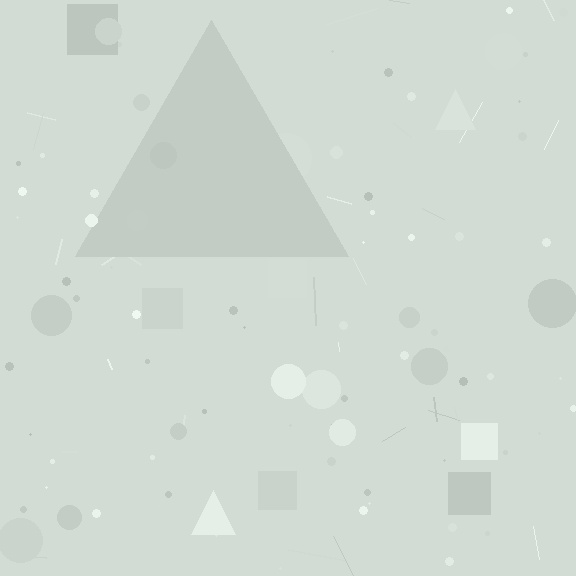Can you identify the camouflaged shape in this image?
The camouflaged shape is a triangle.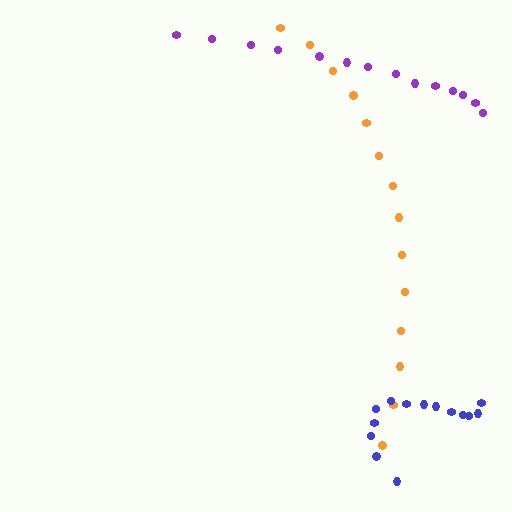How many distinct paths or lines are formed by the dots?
There are 3 distinct paths.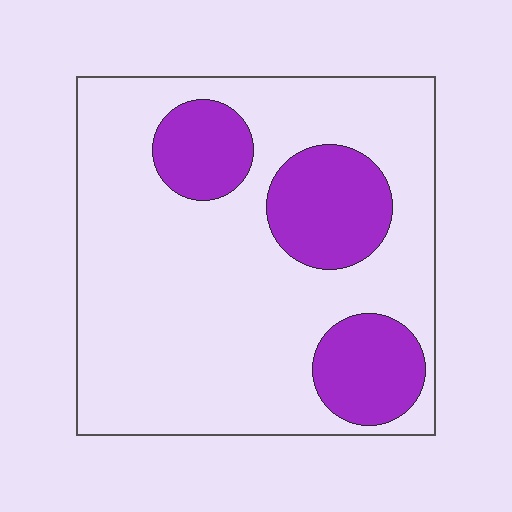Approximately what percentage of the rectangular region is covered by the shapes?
Approximately 25%.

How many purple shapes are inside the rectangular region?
3.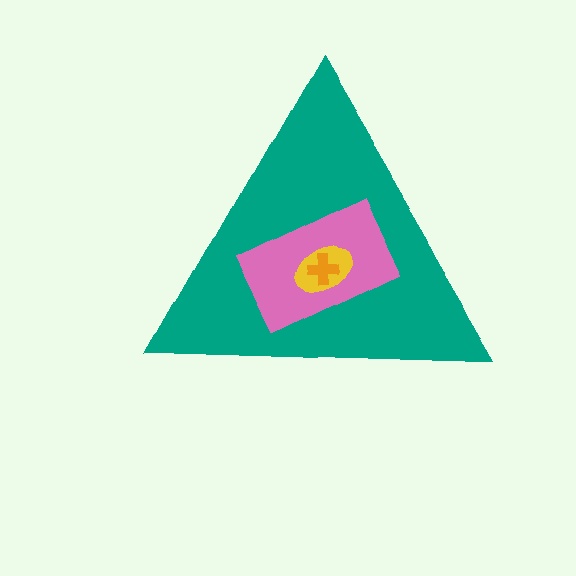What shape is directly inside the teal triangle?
The pink rectangle.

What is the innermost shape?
The orange cross.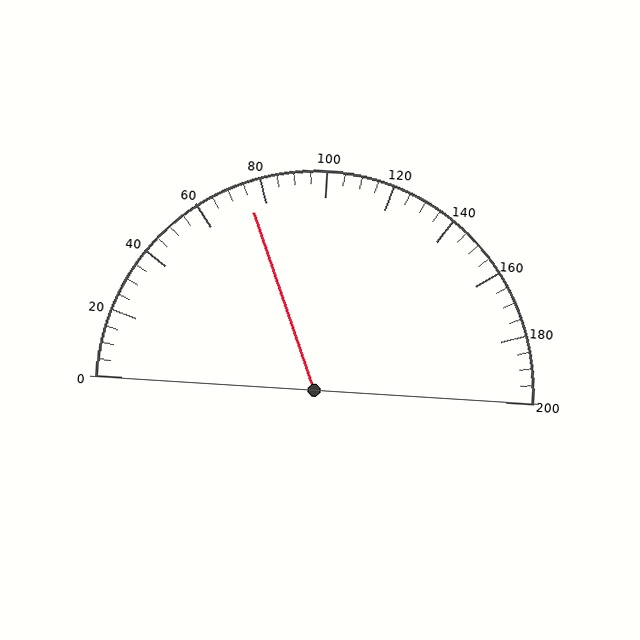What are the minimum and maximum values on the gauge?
The gauge ranges from 0 to 200.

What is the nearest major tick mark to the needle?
The nearest major tick mark is 80.